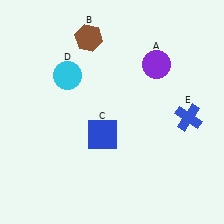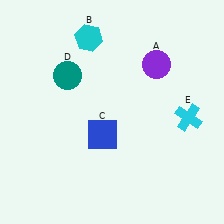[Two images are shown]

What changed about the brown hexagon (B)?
In Image 1, B is brown. In Image 2, it changed to cyan.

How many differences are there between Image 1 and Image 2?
There are 3 differences between the two images.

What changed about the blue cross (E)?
In Image 1, E is blue. In Image 2, it changed to cyan.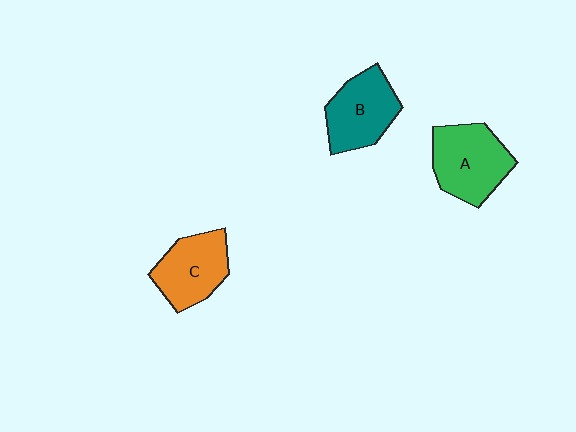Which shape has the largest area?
Shape A (green).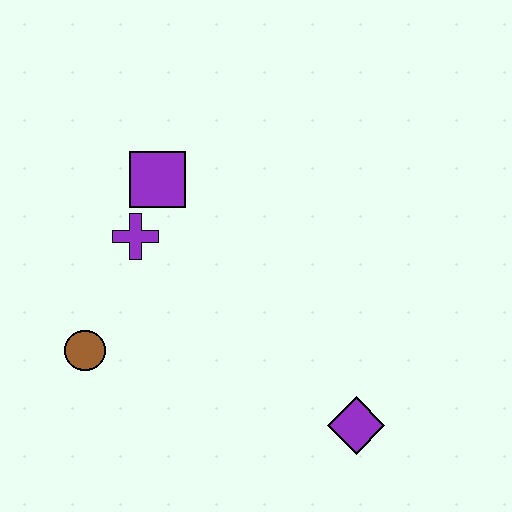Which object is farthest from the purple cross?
The purple diamond is farthest from the purple cross.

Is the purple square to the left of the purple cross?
No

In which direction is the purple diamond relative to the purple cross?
The purple diamond is to the right of the purple cross.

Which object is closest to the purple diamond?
The brown circle is closest to the purple diamond.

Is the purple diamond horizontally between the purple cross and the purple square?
No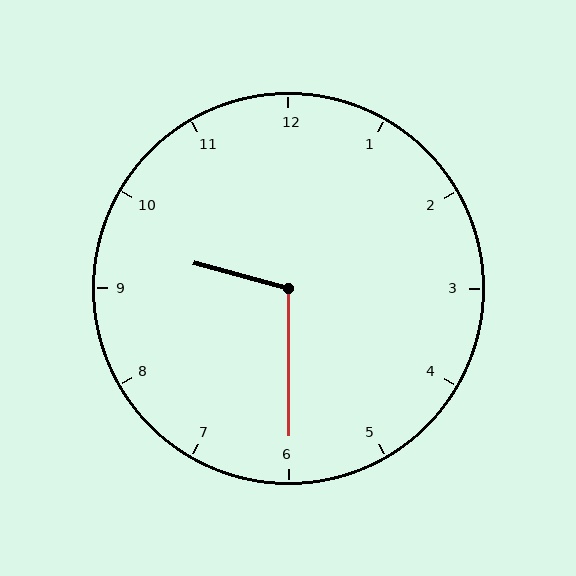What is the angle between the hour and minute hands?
Approximately 105 degrees.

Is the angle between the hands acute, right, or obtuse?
It is obtuse.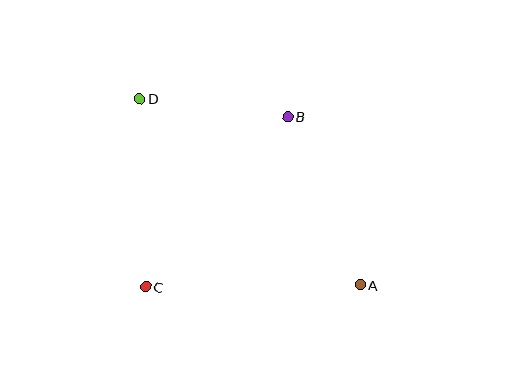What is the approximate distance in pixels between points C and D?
The distance between C and D is approximately 188 pixels.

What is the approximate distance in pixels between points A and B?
The distance between A and B is approximately 183 pixels.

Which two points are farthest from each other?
Points A and D are farthest from each other.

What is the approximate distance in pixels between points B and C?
The distance between B and C is approximately 222 pixels.